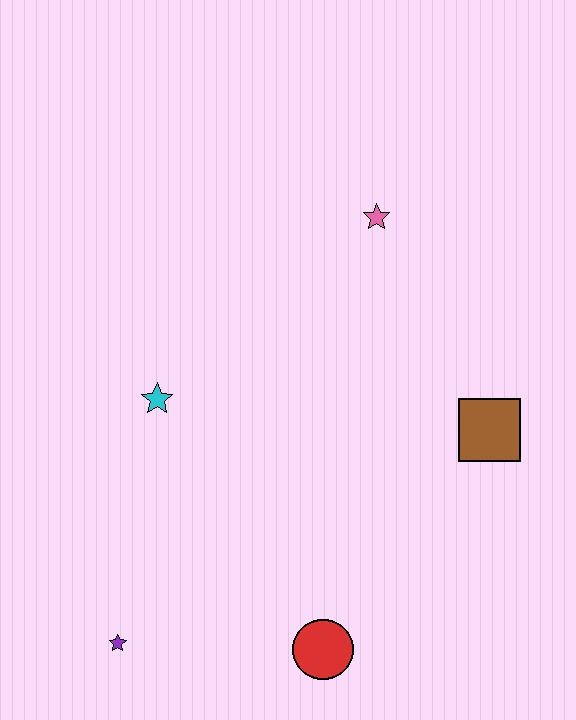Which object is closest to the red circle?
The purple star is closest to the red circle.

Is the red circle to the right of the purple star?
Yes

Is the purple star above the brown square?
No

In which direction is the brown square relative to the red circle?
The brown square is above the red circle.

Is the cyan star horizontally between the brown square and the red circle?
No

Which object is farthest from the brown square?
The purple star is farthest from the brown square.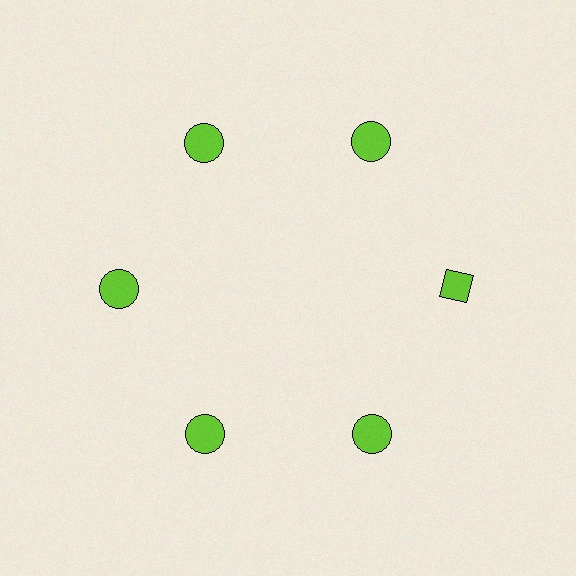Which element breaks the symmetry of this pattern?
The lime diamond at roughly the 3 o'clock position breaks the symmetry. All other shapes are lime circles.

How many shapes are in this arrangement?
There are 6 shapes arranged in a ring pattern.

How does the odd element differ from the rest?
It has a different shape: diamond instead of circle.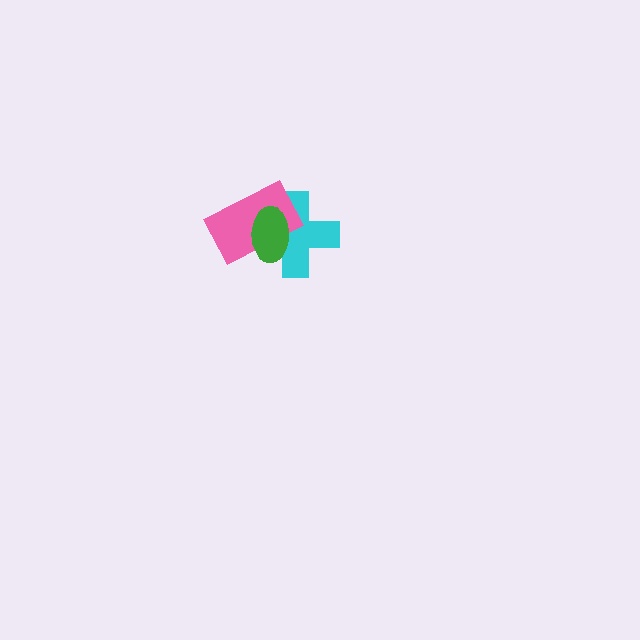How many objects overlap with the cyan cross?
2 objects overlap with the cyan cross.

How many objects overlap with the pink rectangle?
2 objects overlap with the pink rectangle.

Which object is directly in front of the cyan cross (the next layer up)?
The pink rectangle is directly in front of the cyan cross.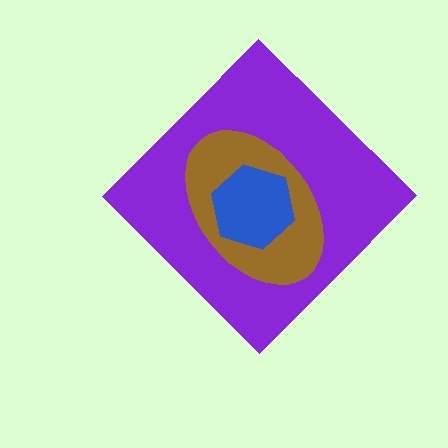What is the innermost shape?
The blue hexagon.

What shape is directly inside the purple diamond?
The brown ellipse.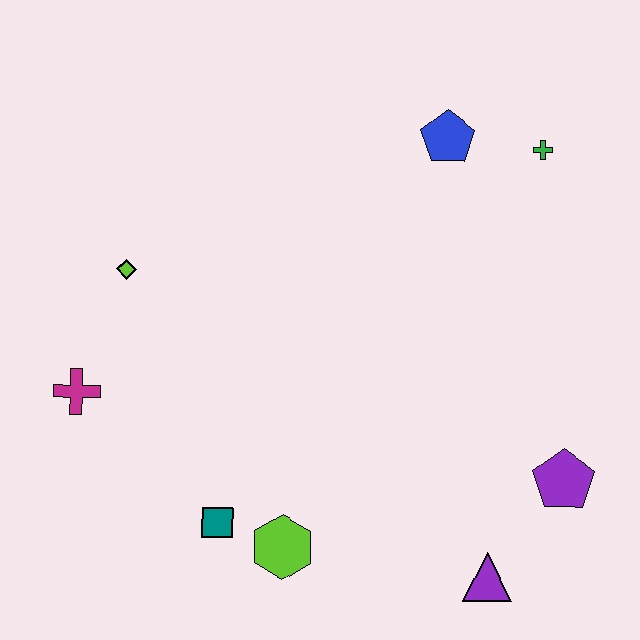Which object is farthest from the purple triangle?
The lime diamond is farthest from the purple triangle.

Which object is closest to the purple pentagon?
The purple triangle is closest to the purple pentagon.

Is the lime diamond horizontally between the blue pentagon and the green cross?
No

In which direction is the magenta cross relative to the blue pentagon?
The magenta cross is to the left of the blue pentagon.